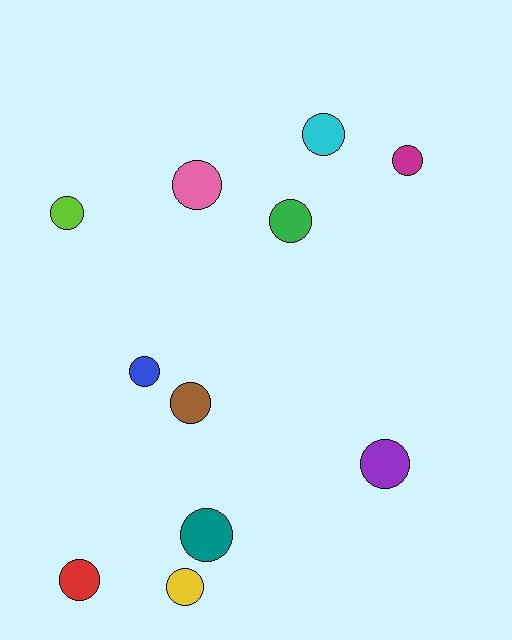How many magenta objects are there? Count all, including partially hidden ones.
There is 1 magenta object.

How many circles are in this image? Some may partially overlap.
There are 11 circles.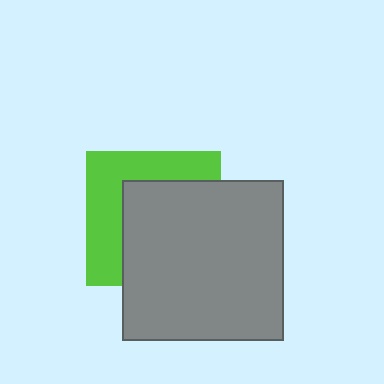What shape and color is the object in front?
The object in front is a gray square.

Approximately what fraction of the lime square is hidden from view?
Roughly 58% of the lime square is hidden behind the gray square.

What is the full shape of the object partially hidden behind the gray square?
The partially hidden object is a lime square.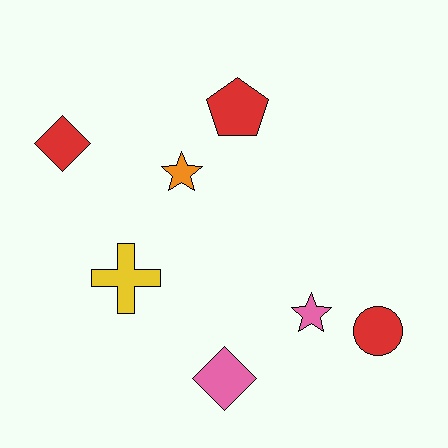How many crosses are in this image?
There is 1 cross.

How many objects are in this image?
There are 7 objects.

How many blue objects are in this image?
There are no blue objects.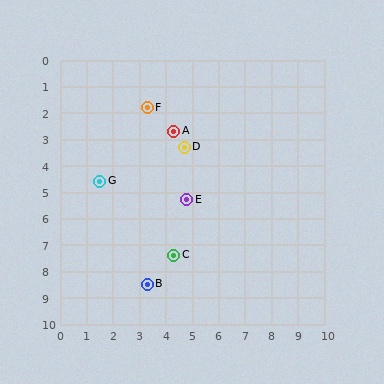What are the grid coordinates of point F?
Point F is at approximately (3.3, 1.8).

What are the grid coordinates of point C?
Point C is at approximately (4.3, 7.4).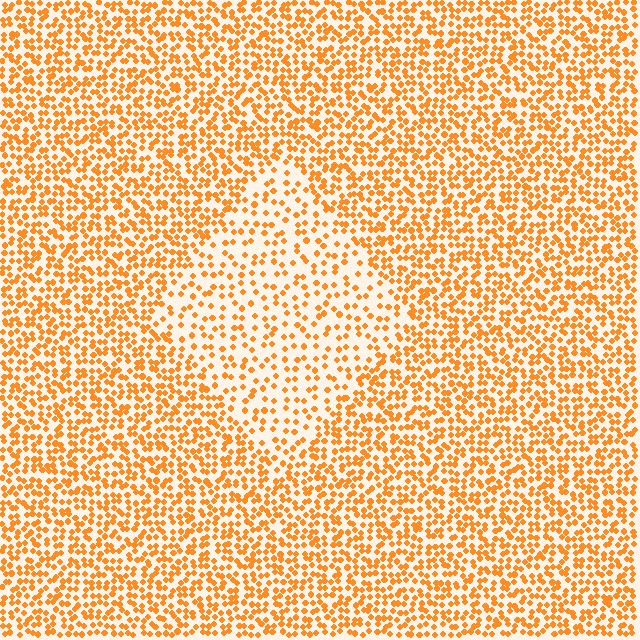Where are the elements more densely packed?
The elements are more densely packed outside the diamond boundary.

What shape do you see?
I see a diamond.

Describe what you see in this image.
The image contains small orange elements arranged at two different densities. A diamond-shaped region is visible where the elements are less densely packed than the surrounding area.